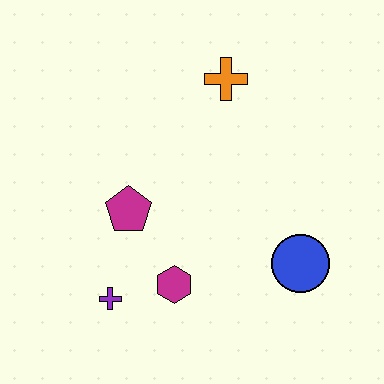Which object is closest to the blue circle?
The magenta hexagon is closest to the blue circle.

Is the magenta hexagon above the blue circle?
No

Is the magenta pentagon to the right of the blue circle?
No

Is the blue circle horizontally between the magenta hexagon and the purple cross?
No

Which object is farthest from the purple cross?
The orange cross is farthest from the purple cross.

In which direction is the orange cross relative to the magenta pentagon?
The orange cross is above the magenta pentagon.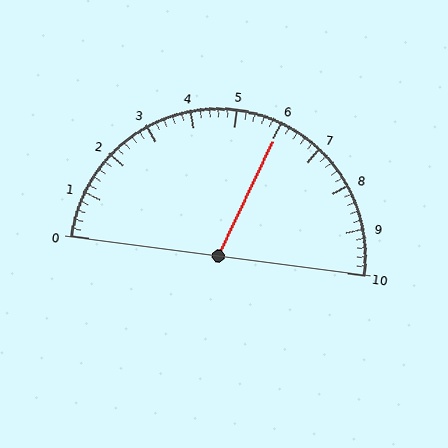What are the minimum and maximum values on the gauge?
The gauge ranges from 0 to 10.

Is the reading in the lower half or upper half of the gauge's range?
The reading is in the upper half of the range (0 to 10).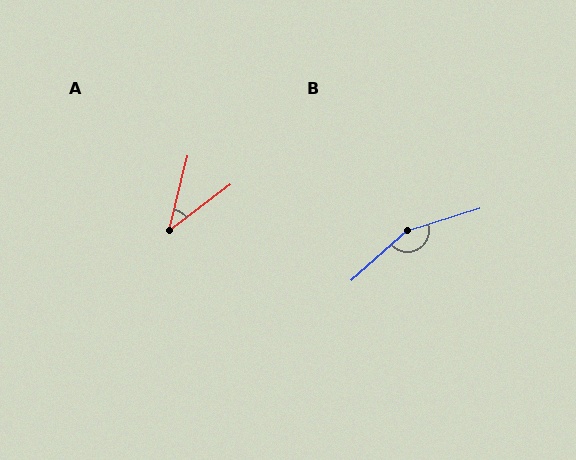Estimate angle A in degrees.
Approximately 39 degrees.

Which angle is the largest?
B, at approximately 156 degrees.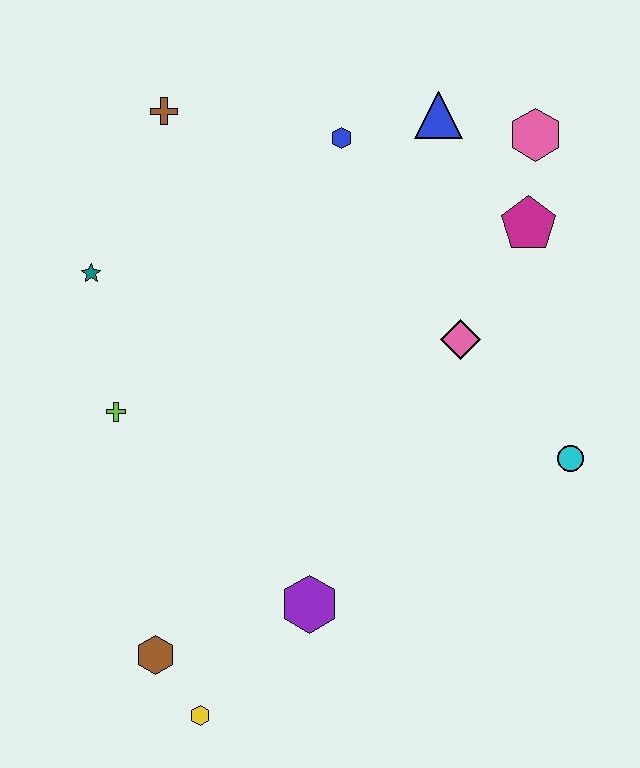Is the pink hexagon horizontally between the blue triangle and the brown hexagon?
No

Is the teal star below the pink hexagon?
Yes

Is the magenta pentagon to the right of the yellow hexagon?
Yes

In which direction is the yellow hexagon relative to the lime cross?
The yellow hexagon is below the lime cross.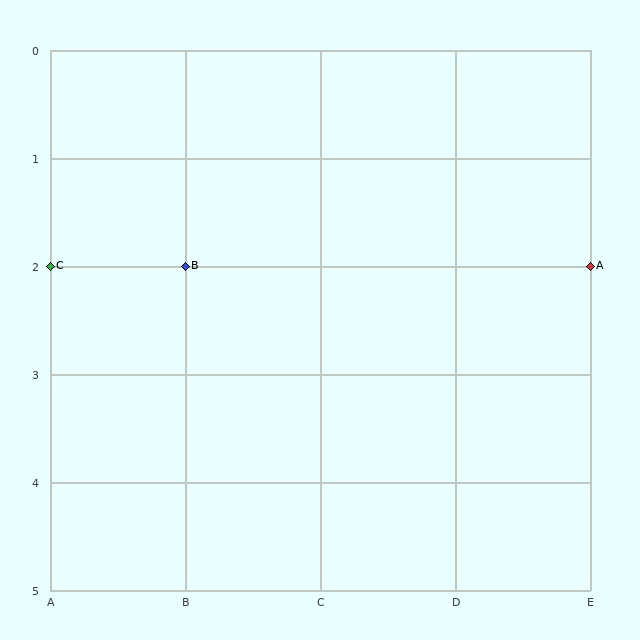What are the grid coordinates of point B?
Point B is at grid coordinates (B, 2).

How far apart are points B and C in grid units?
Points B and C are 1 column apart.